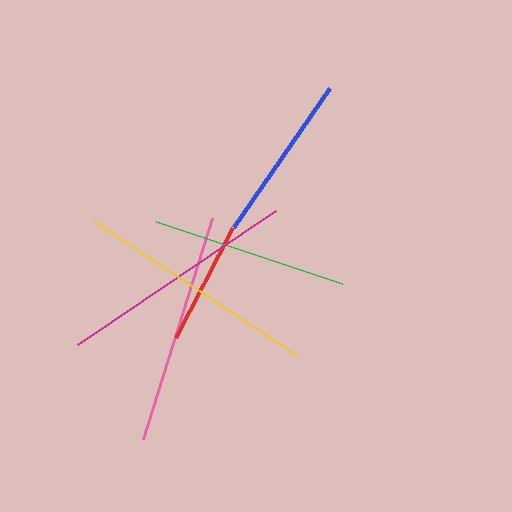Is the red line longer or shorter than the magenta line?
The magenta line is longer than the red line.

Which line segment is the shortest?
The red line is the shortest at approximately 124 pixels.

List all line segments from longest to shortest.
From longest to shortest: yellow, magenta, pink, green, blue, red.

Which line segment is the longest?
The yellow line is the longest at approximately 243 pixels.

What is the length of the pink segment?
The pink segment is approximately 232 pixels long.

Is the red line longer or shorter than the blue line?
The blue line is longer than the red line.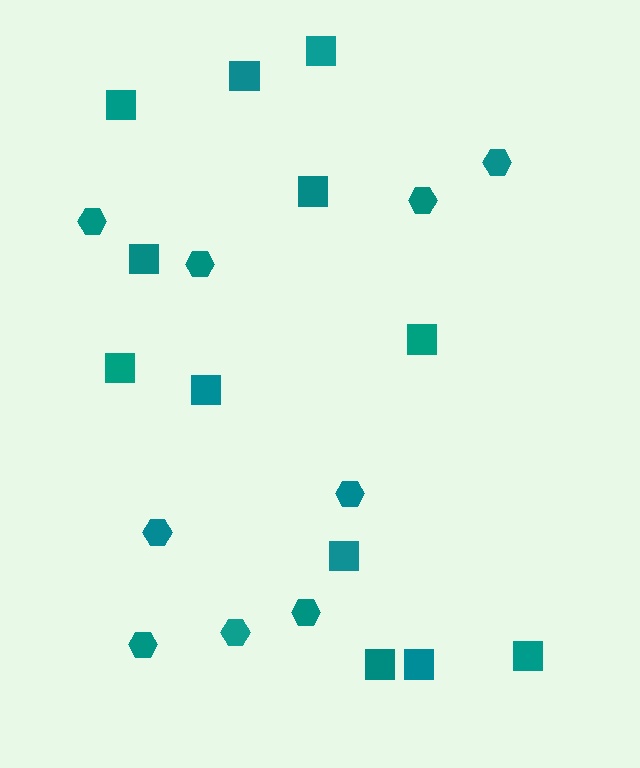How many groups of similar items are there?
There are 2 groups: one group of squares (12) and one group of hexagons (9).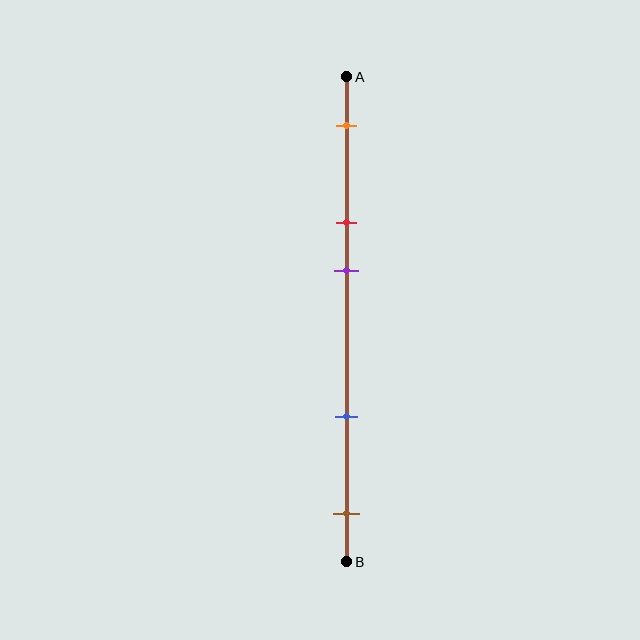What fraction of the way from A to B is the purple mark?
The purple mark is approximately 40% (0.4) of the way from A to B.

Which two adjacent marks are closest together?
The red and purple marks are the closest adjacent pair.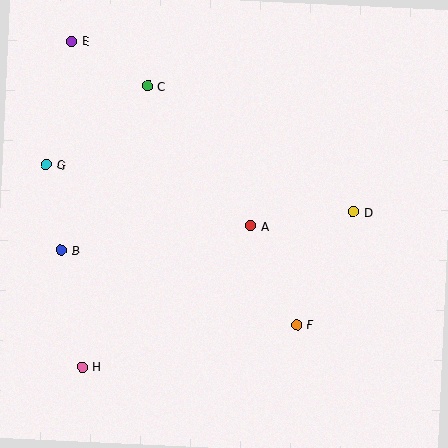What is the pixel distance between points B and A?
The distance between B and A is 191 pixels.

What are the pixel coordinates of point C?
Point C is at (148, 86).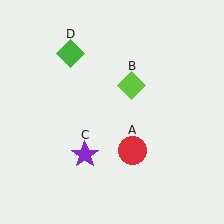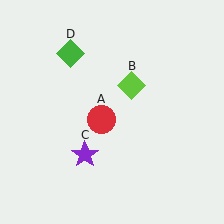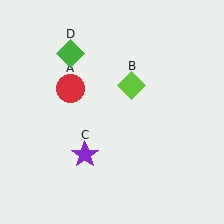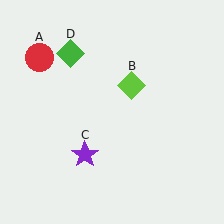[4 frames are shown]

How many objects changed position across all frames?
1 object changed position: red circle (object A).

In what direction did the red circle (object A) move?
The red circle (object A) moved up and to the left.